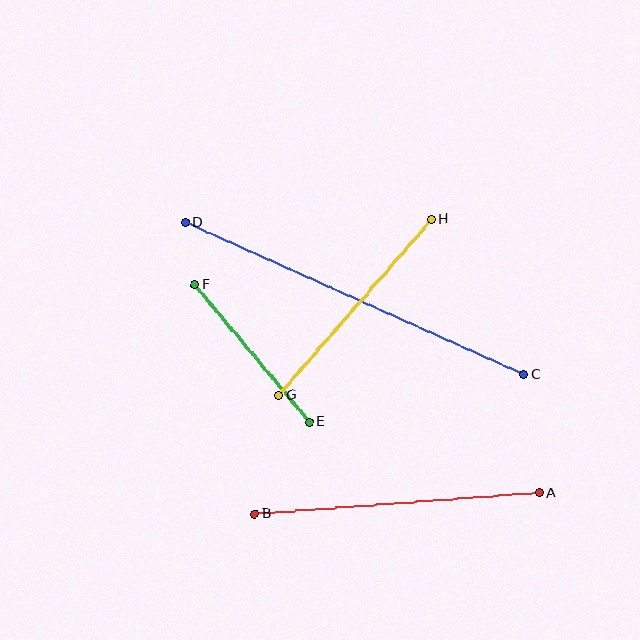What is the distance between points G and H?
The distance is approximately 233 pixels.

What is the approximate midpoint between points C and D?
The midpoint is at approximately (354, 298) pixels.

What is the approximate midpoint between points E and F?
The midpoint is at approximately (252, 353) pixels.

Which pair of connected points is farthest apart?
Points C and D are farthest apart.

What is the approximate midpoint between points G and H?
The midpoint is at approximately (355, 307) pixels.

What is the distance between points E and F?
The distance is approximately 179 pixels.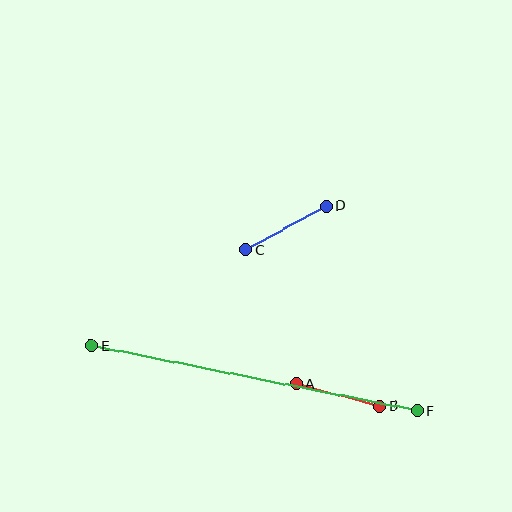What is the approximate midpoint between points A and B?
The midpoint is at approximately (338, 395) pixels.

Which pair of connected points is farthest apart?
Points E and F are farthest apart.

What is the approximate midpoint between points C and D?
The midpoint is at approximately (286, 228) pixels.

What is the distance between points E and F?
The distance is approximately 332 pixels.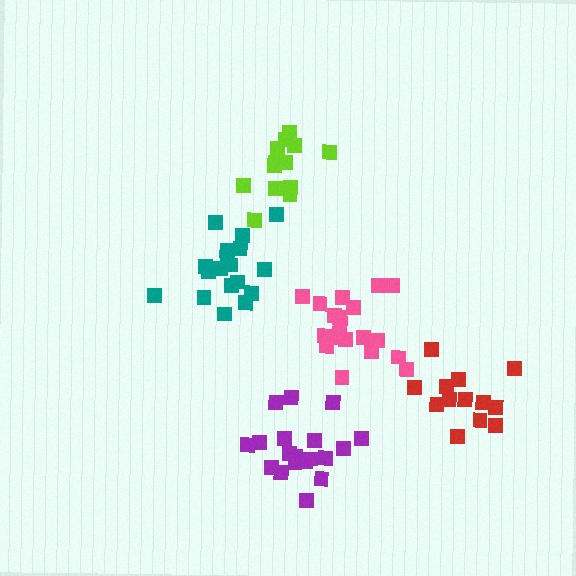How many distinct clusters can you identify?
There are 5 distinct clusters.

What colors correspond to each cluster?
The clusters are colored: red, lime, pink, teal, purple.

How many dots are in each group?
Group 1: 13 dots, Group 2: 13 dots, Group 3: 19 dots, Group 4: 18 dots, Group 5: 19 dots (82 total).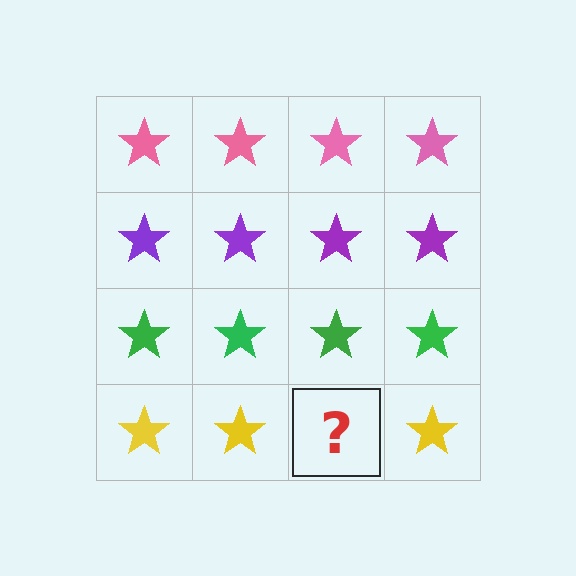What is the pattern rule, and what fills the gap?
The rule is that each row has a consistent color. The gap should be filled with a yellow star.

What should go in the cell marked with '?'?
The missing cell should contain a yellow star.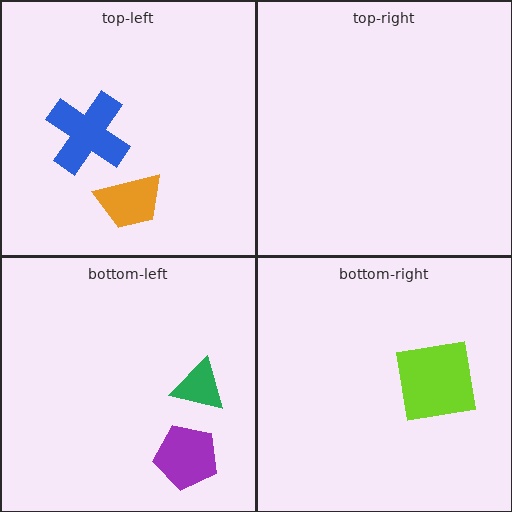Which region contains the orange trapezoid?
The top-left region.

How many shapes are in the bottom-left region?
2.